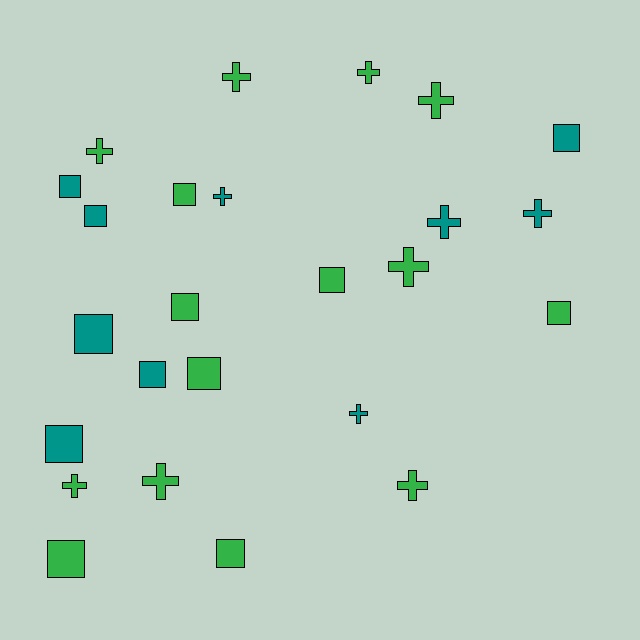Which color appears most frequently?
Green, with 15 objects.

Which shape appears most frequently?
Square, with 13 objects.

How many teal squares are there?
There are 6 teal squares.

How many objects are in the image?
There are 25 objects.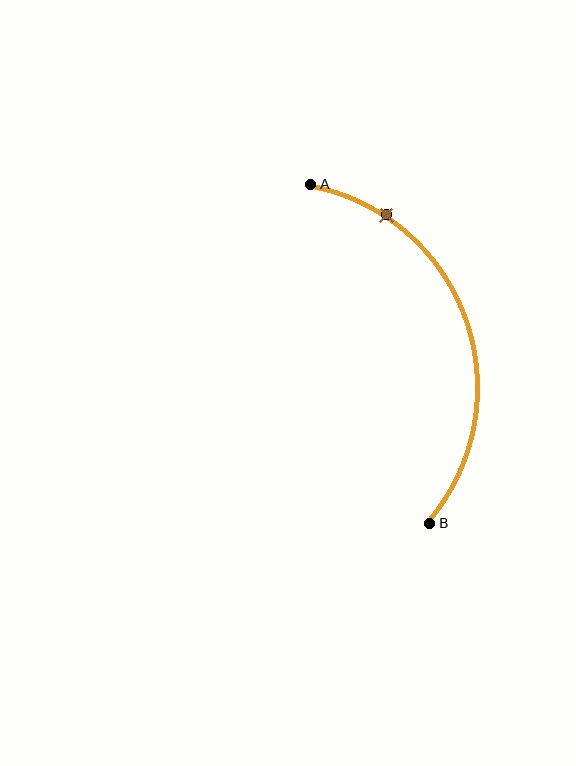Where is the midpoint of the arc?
The arc midpoint is the point on the curve farthest from the straight line joining A and B. It sits to the right of that line.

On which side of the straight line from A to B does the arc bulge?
The arc bulges to the right of the straight line connecting A and B.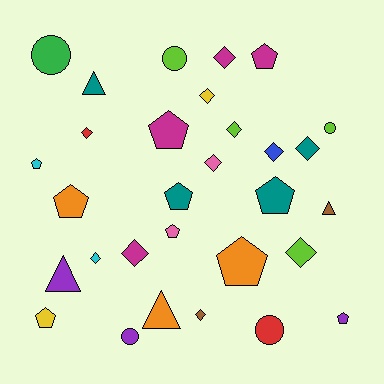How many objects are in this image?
There are 30 objects.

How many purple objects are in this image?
There are 3 purple objects.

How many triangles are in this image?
There are 4 triangles.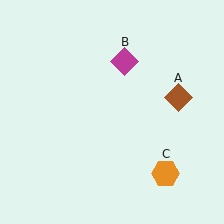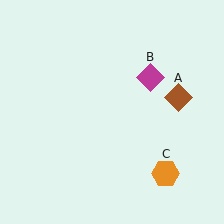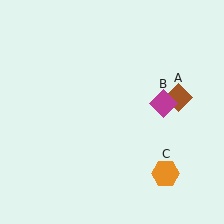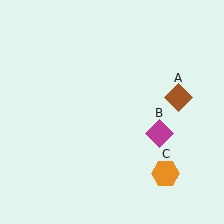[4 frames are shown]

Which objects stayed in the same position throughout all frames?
Brown diamond (object A) and orange hexagon (object C) remained stationary.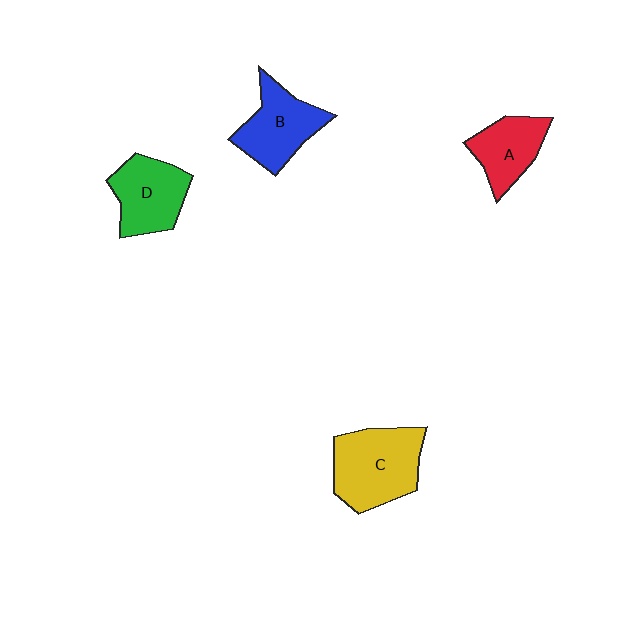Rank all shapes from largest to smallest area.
From largest to smallest: C (yellow), B (blue), D (green), A (red).